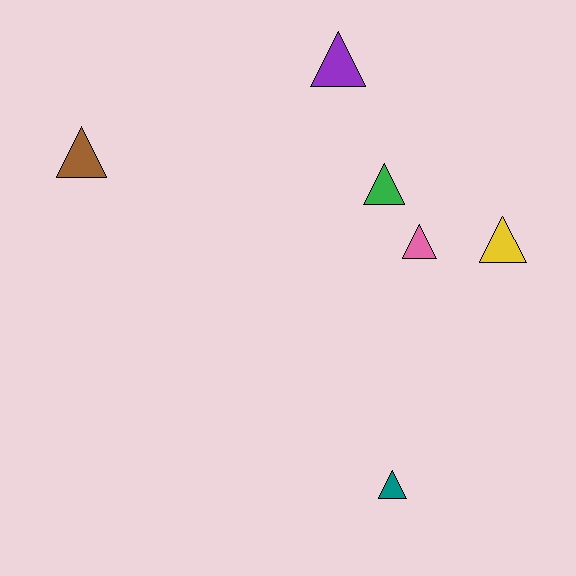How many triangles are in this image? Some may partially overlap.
There are 6 triangles.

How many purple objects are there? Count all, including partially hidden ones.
There is 1 purple object.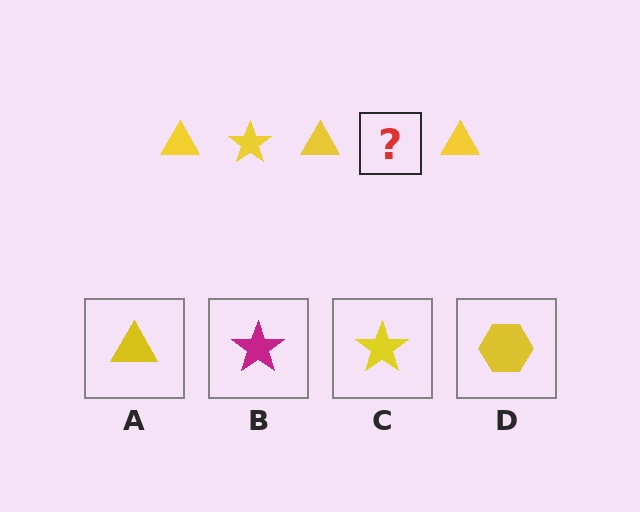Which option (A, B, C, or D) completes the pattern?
C.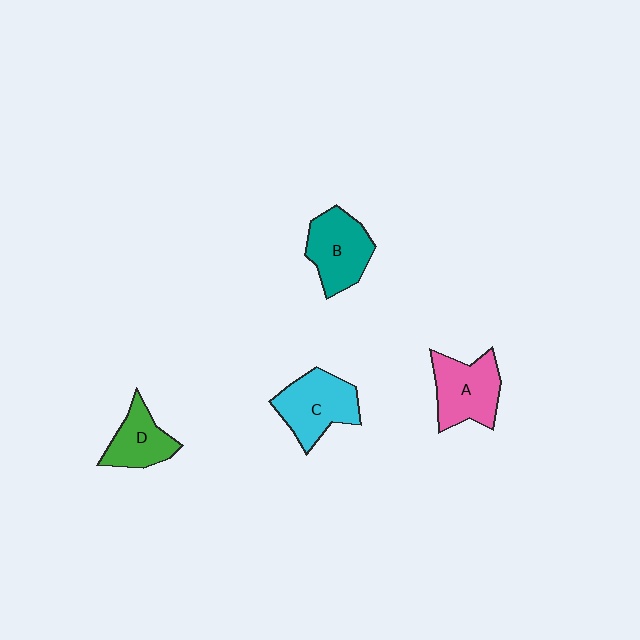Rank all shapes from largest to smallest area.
From largest to smallest: C (cyan), A (pink), B (teal), D (green).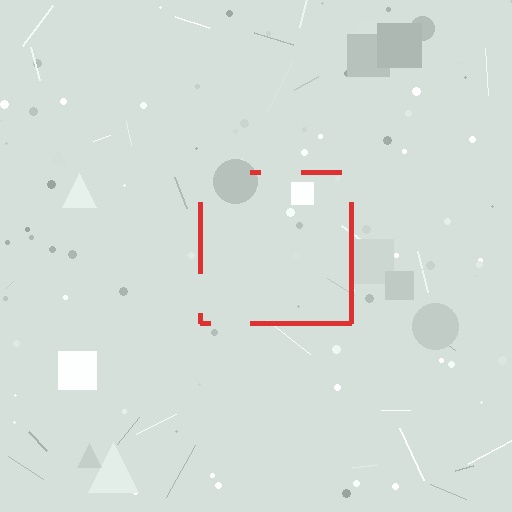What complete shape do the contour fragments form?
The contour fragments form a square.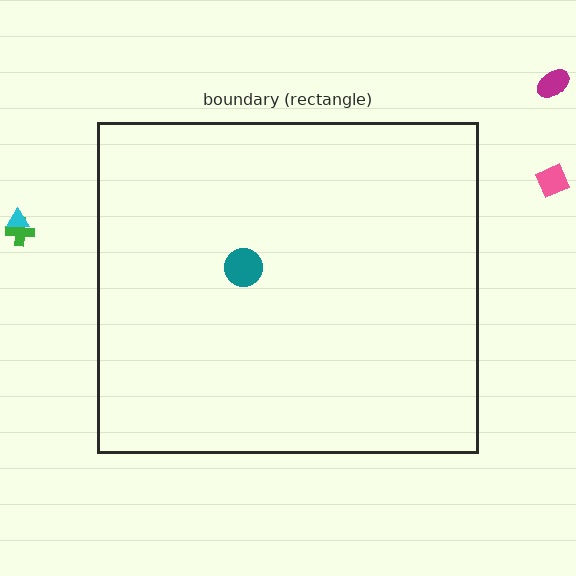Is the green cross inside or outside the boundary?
Outside.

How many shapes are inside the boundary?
1 inside, 4 outside.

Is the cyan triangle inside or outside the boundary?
Outside.